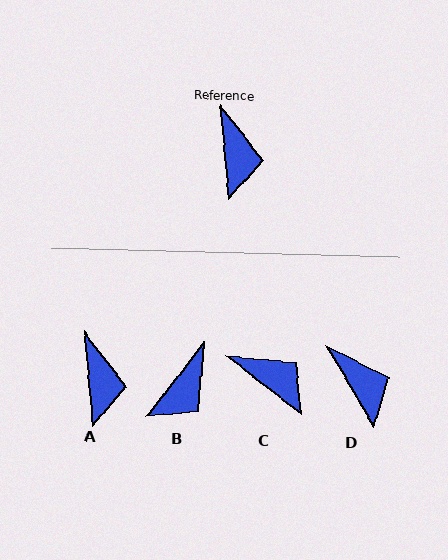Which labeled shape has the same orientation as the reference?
A.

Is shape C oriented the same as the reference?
No, it is off by about 47 degrees.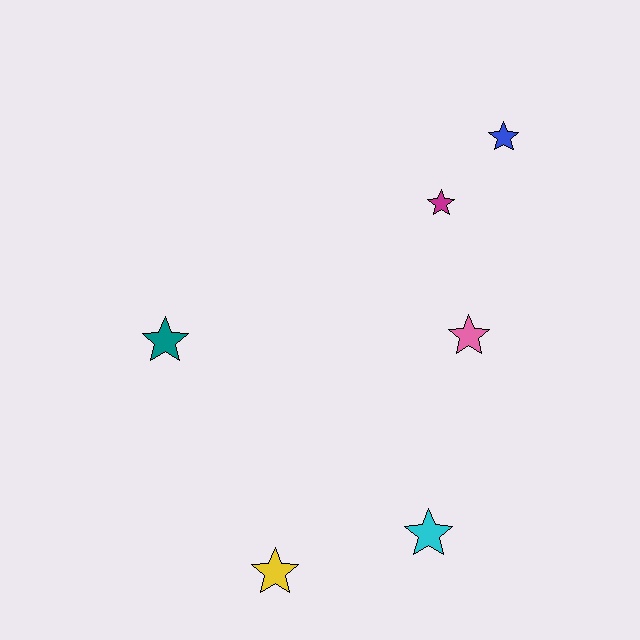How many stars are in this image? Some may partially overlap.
There are 6 stars.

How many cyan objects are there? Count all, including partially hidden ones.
There is 1 cyan object.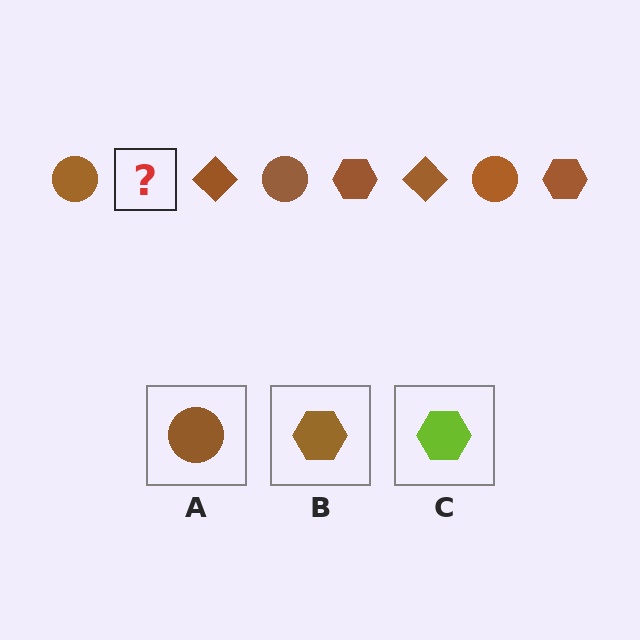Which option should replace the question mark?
Option B.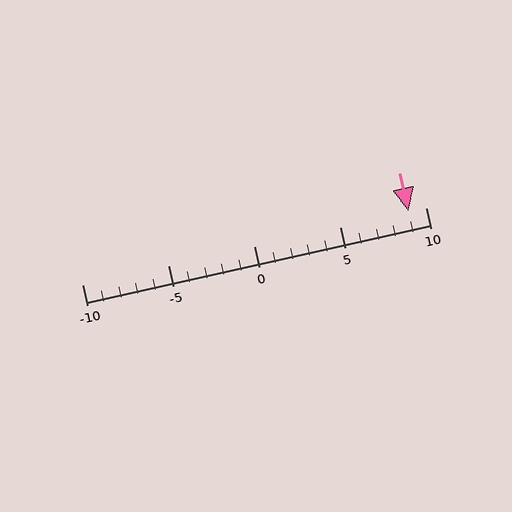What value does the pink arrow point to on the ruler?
The pink arrow points to approximately 9.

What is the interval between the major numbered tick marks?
The major tick marks are spaced 5 units apart.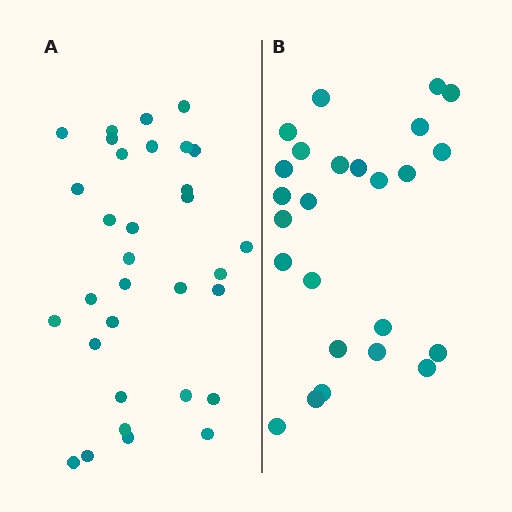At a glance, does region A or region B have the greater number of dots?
Region A (the left region) has more dots.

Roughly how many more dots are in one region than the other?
Region A has roughly 8 or so more dots than region B.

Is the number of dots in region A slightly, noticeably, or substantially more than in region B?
Region A has noticeably more, but not dramatically so. The ratio is roughly 1.3 to 1.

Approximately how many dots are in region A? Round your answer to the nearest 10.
About 30 dots. (The exact count is 32, which rounds to 30.)